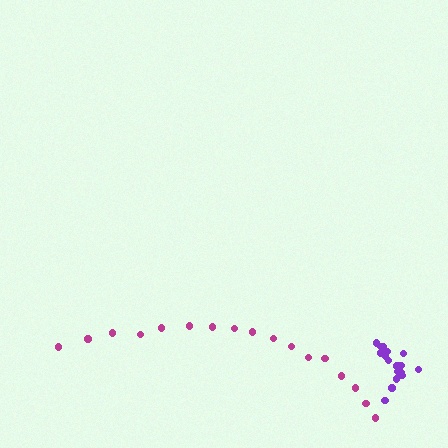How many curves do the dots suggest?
There are 2 distinct paths.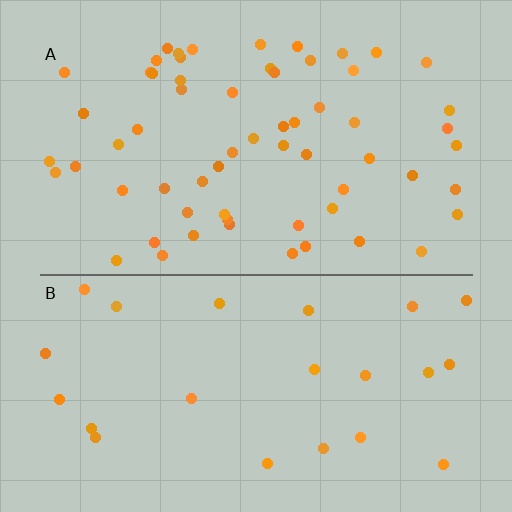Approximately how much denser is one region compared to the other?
Approximately 2.7× — region A over region B.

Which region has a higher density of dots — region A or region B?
A (the top).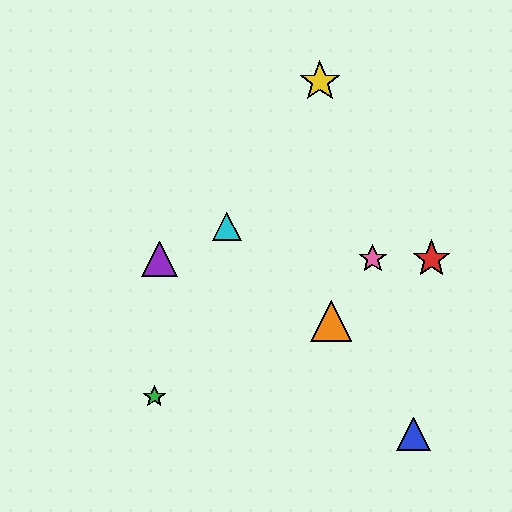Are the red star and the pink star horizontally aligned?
Yes, both are at y≈259.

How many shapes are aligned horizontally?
3 shapes (the red star, the purple triangle, the pink star) are aligned horizontally.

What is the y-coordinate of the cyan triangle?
The cyan triangle is at y≈227.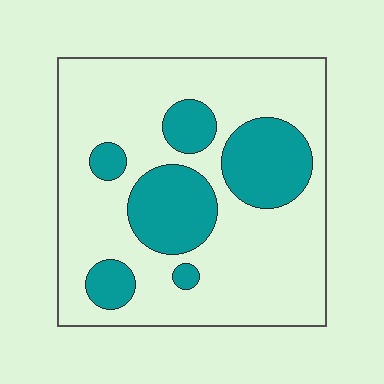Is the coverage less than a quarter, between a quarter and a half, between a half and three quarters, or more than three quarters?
Between a quarter and a half.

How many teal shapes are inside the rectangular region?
6.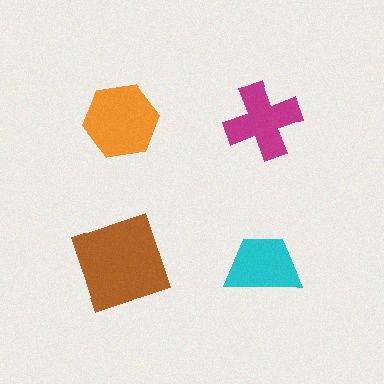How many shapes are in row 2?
2 shapes.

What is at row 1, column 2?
A magenta cross.